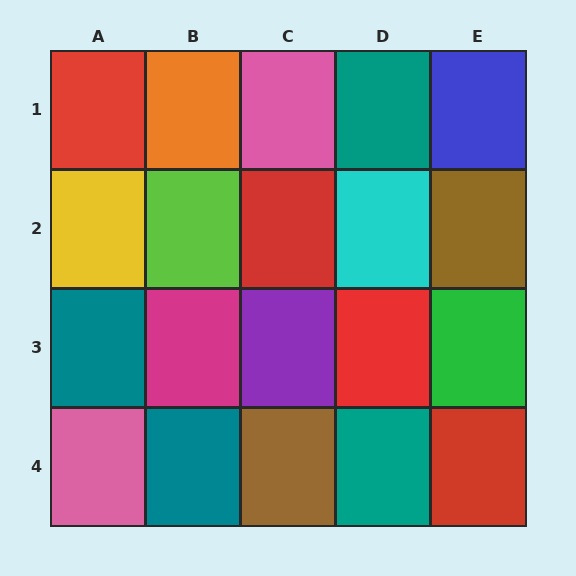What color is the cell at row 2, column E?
Brown.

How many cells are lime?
1 cell is lime.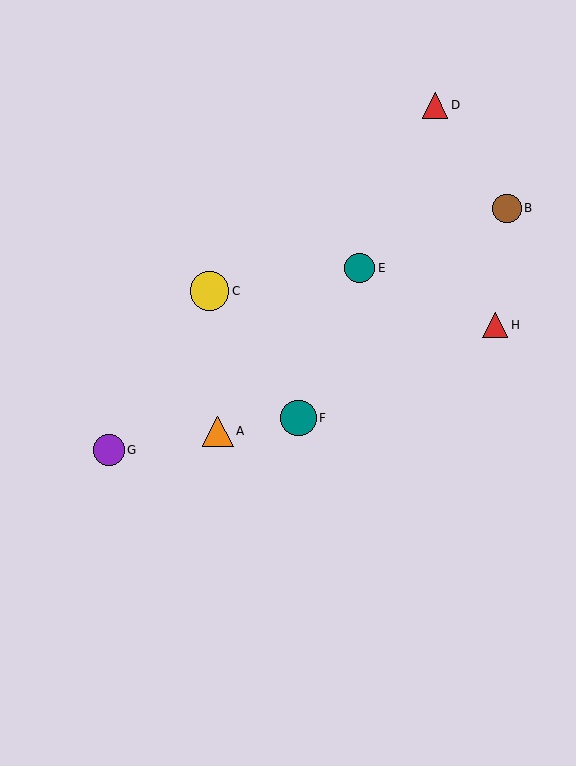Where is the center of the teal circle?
The center of the teal circle is at (299, 418).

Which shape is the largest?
The yellow circle (labeled C) is the largest.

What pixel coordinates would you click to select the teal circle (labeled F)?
Click at (299, 418) to select the teal circle F.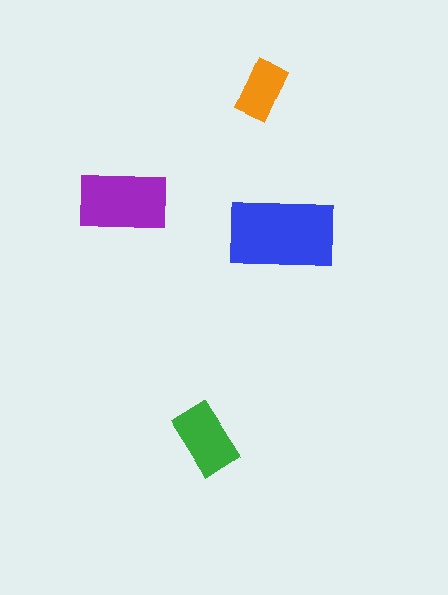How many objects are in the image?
There are 4 objects in the image.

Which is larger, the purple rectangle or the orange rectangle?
The purple one.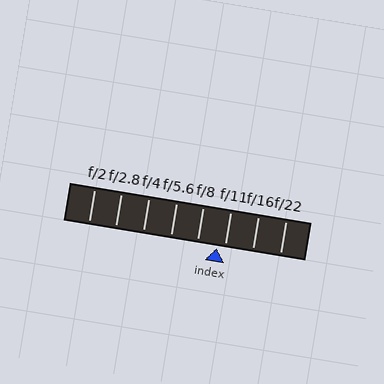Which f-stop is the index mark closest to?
The index mark is closest to f/11.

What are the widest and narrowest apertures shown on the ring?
The widest aperture shown is f/2 and the narrowest is f/22.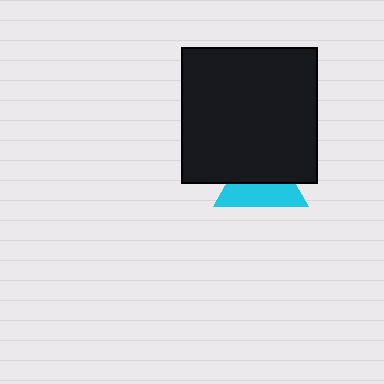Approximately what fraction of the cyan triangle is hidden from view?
Roughly 51% of the cyan triangle is hidden behind the black square.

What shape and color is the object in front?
The object in front is a black square.